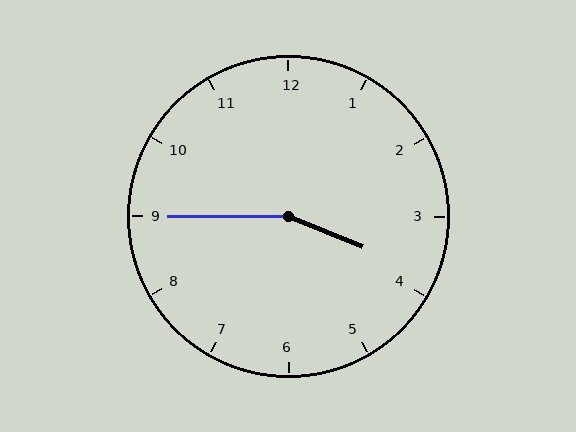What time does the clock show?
3:45.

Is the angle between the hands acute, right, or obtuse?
It is obtuse.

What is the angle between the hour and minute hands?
Approximately 158 degrees.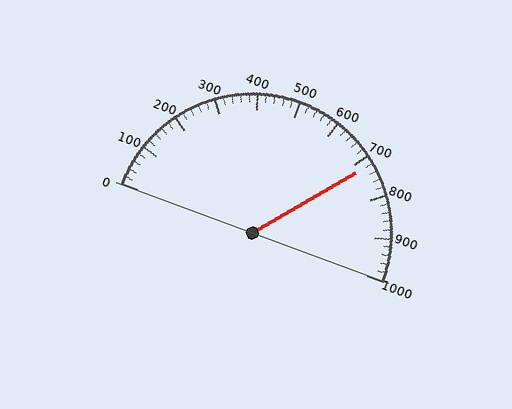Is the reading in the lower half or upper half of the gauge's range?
The reading is in the upper half of the range (0 to 1000).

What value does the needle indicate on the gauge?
The needle indicates approximately 720.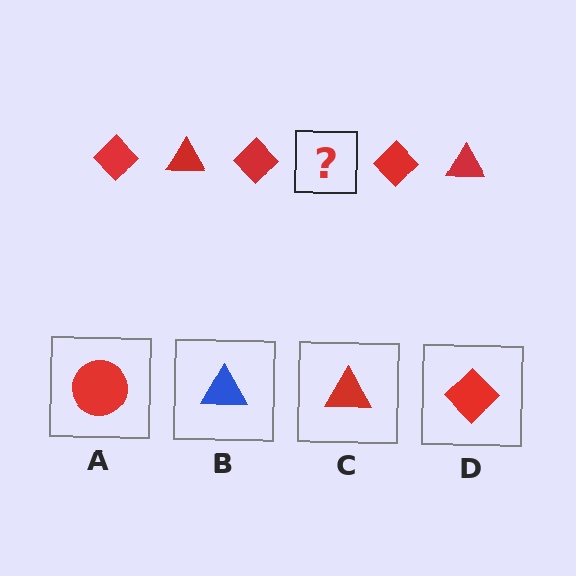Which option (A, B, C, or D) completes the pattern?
C.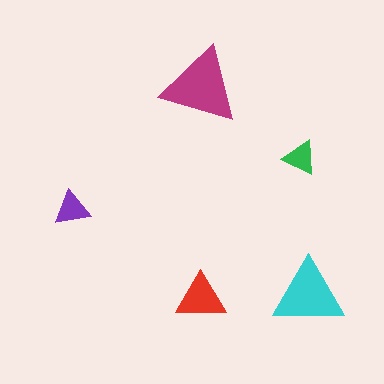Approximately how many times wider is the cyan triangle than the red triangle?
About 1.5 times wider.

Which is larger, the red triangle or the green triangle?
The red one.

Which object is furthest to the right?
The cyan triangle is rightmost.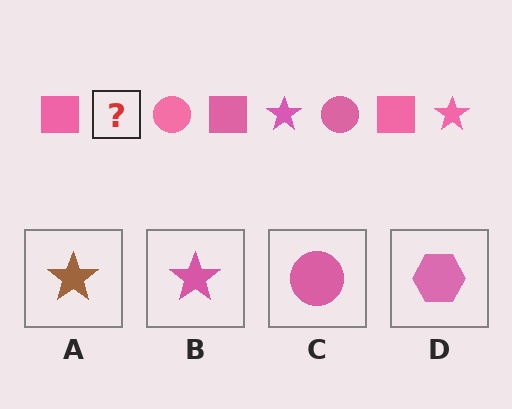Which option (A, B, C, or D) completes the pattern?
B.